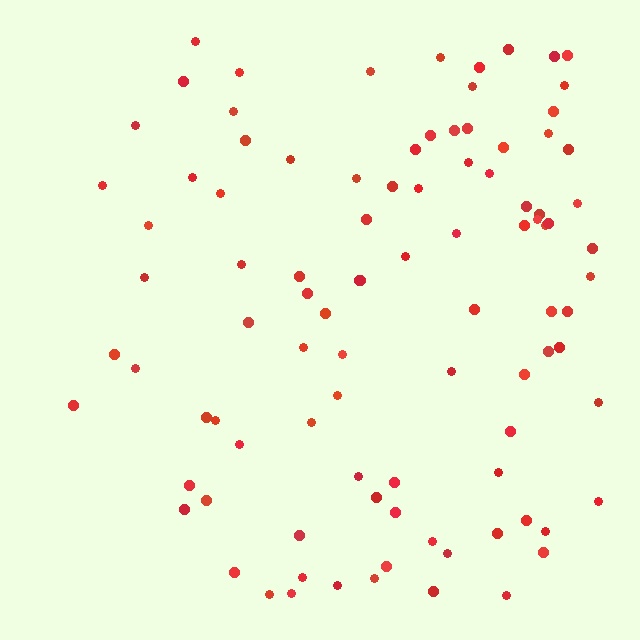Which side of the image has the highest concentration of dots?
The right.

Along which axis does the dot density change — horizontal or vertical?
Horizontal.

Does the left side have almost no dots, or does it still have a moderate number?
Still a moderate number, just noticeably fewer than the right.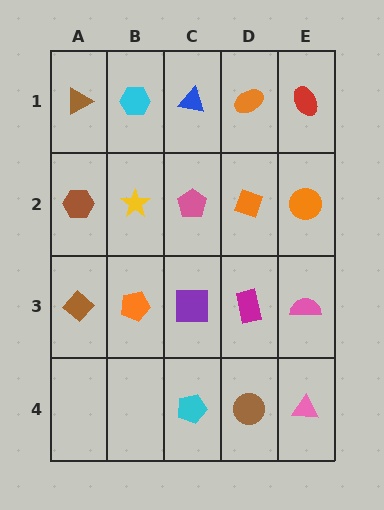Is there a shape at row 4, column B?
No, that cell is empty.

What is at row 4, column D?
A brown circle.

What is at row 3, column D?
A magenta rectangle.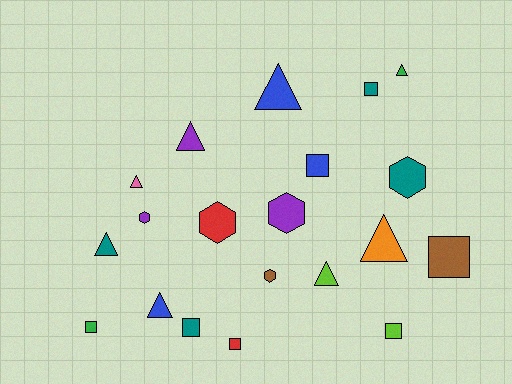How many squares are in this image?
There are 7 squares.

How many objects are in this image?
There are 20 objects.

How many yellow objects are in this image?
There are no yellow objects.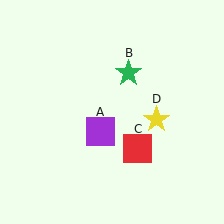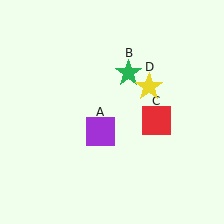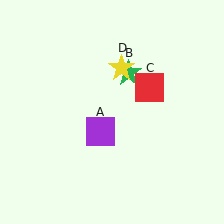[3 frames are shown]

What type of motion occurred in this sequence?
The red square (object C), yellow star (object D) rotated counterclockwise around the center of the scene.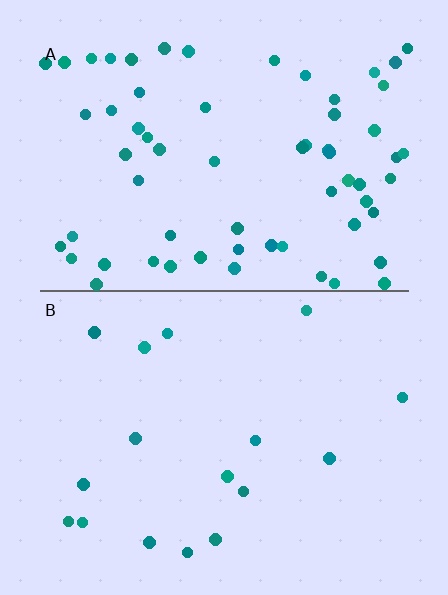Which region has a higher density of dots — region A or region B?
A (the top).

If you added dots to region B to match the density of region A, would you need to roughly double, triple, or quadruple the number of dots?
Approximately quadruple.